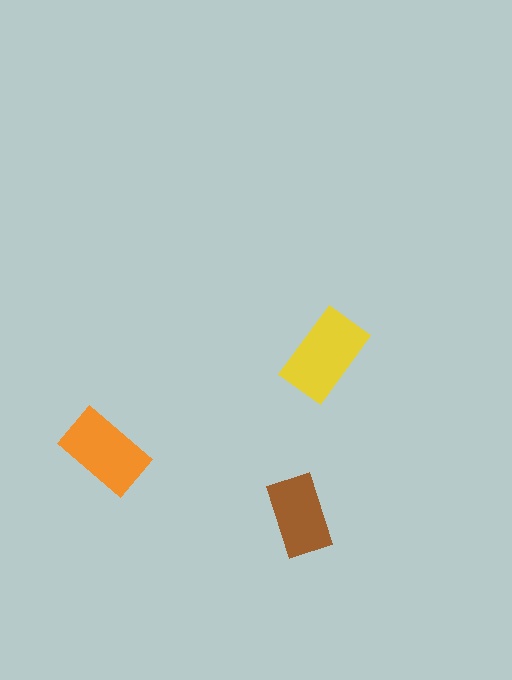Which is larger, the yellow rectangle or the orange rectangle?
The yellow one.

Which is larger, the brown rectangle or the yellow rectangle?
The yellow one.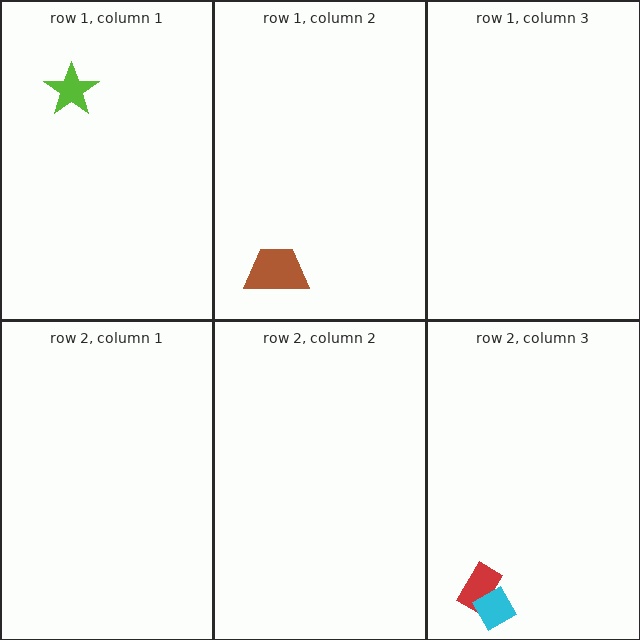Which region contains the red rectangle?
The row 2, column 3 region.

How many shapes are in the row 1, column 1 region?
1.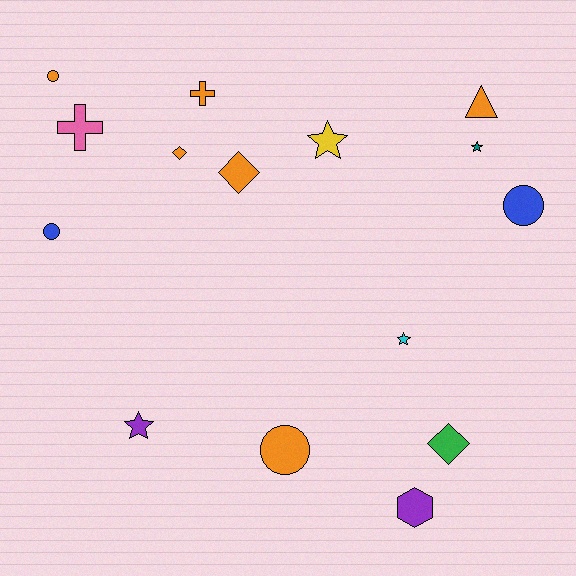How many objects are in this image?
There are 15 objects.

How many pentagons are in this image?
There are no pentagons.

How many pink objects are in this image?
There is 1 pink object.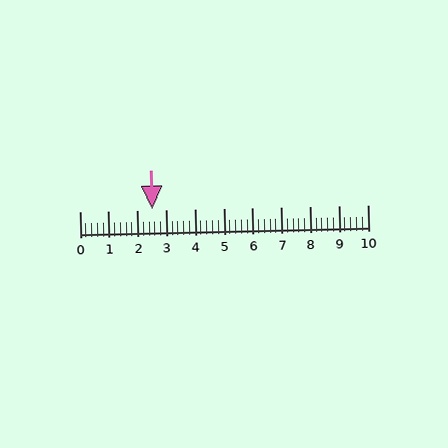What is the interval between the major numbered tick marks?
The major tick marks are spaced 1 units apart.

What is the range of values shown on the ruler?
The ruler shows values from 0 to 10.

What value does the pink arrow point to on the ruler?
The pink arrow points to approximately 2.5.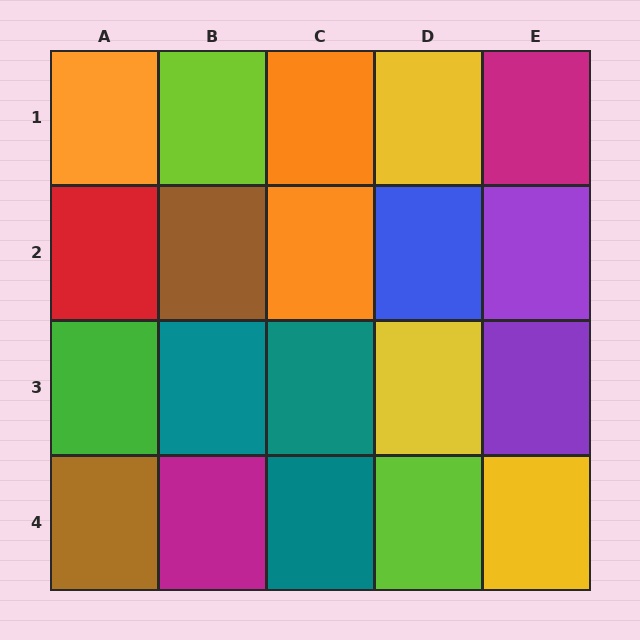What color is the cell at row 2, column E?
Purple.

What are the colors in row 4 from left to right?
Brown, magenta, teal, lime, yellow.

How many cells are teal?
3 cells are teal.